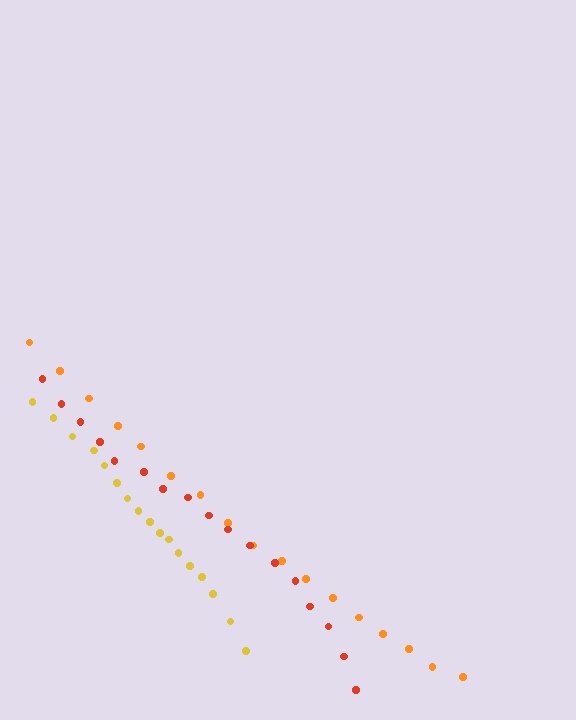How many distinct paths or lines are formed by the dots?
There are 3 distinct paths.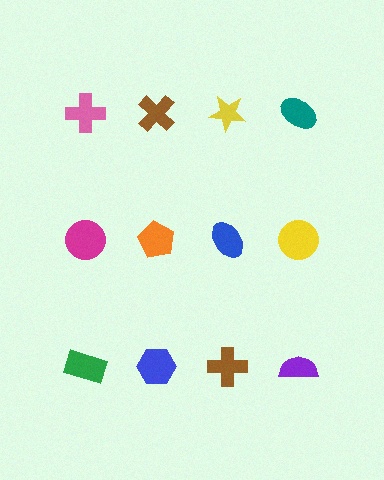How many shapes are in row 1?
4 shapes.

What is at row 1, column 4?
A teal ellipse.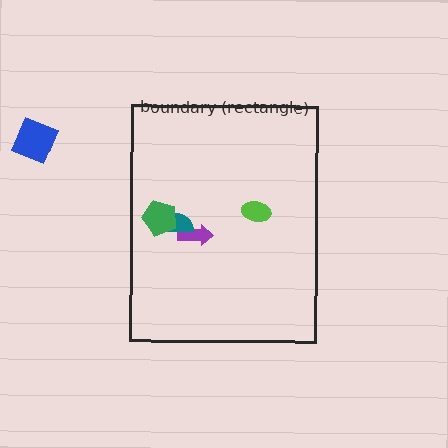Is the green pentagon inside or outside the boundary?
Inside.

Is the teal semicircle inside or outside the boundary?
Inside.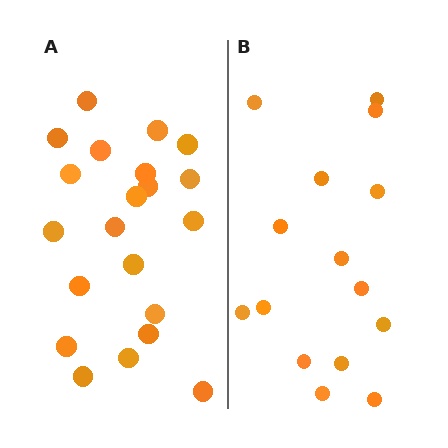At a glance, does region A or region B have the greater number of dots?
Region A (the left region) has more dots.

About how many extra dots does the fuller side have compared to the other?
Region A has about 6 more dots than region B.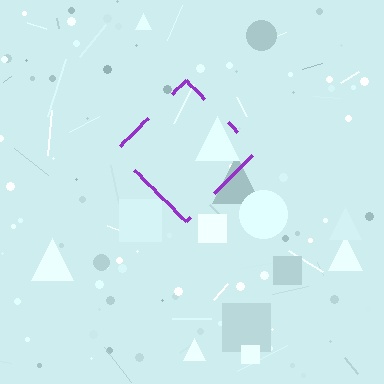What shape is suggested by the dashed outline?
The dashed outline suggests a diamond.